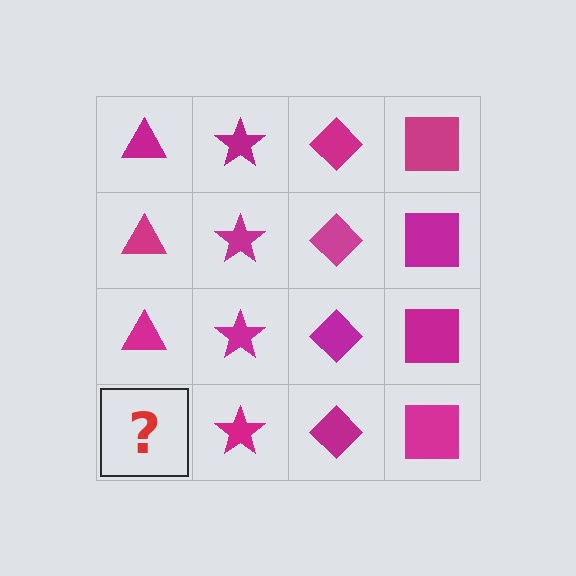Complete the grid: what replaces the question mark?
The question mark should be replaced with a magenta triangle.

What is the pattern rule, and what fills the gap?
The rule is that each column has a consistent shape. The gap should be filled with a magenta triangle.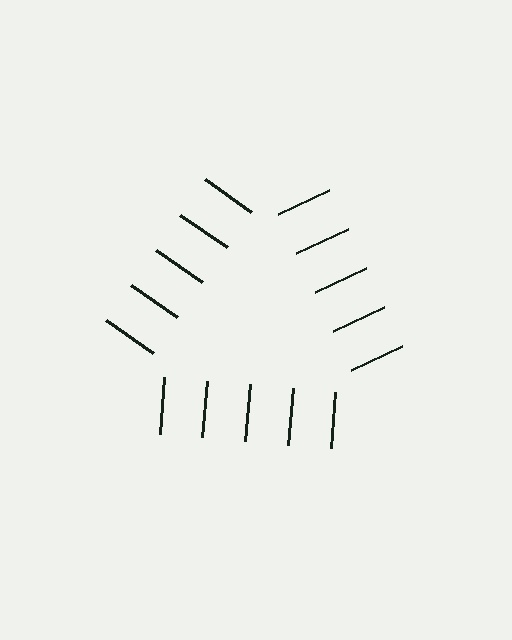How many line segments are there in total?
15 — 5 along each of the 3 edges.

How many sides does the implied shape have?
3 sides — the line-ends trace a triangle.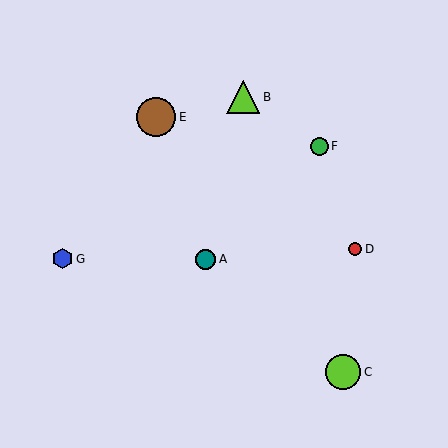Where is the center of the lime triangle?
The center of the lime triangle is at (243, 97).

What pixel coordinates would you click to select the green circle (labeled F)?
Click at (319, 147) to select the green circle F.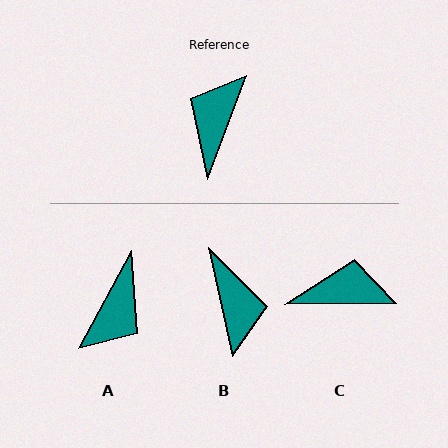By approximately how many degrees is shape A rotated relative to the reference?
Approximately 173 degrees counter-clockwise.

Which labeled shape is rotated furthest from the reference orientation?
A, about 173 degrees away.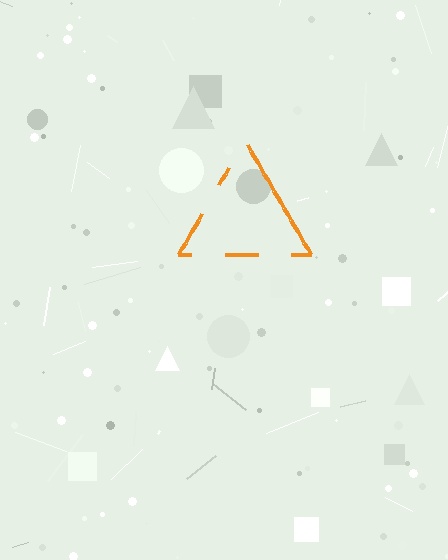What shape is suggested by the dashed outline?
The dashed outline suggests a triangle.